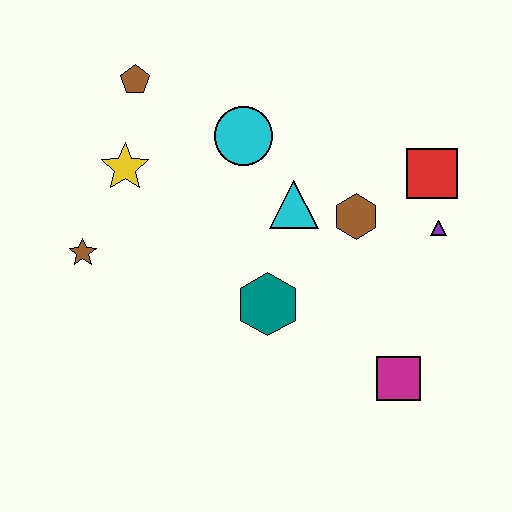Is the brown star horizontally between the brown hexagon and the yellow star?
No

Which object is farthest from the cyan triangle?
The brown star is farthest from the cyan triangle.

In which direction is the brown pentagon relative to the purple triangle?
The brown pentagon is to the left of the purple triangle.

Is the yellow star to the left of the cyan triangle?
Yes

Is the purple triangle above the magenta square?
Yes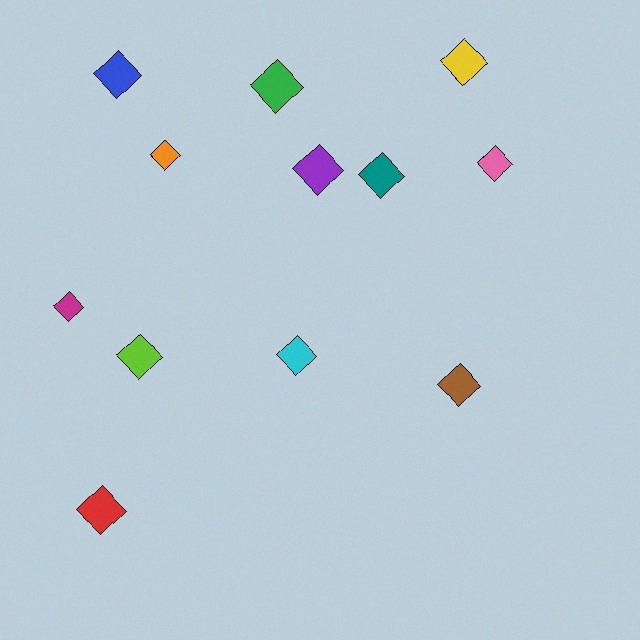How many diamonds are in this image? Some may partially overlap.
There are 12 diamonds.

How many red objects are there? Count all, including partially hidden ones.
There is 1 red object.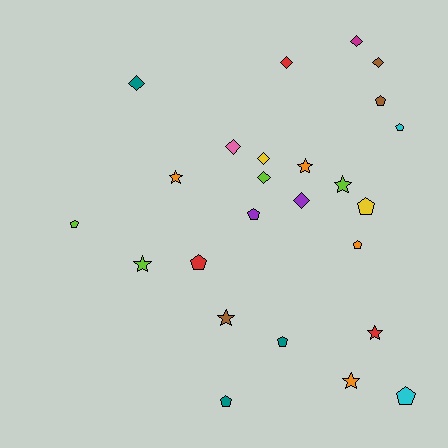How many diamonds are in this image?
There are 8 diamonds.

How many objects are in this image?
There are 25 objects.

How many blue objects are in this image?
There are no blue objects.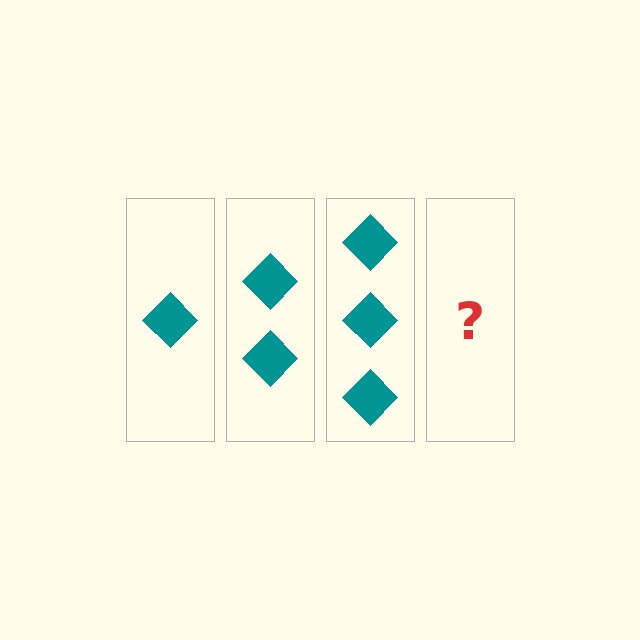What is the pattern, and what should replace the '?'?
The pattern is that each step adds one more diamond. The '?' should be 4 diamonds.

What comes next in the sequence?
The next element should be 4 diamonds.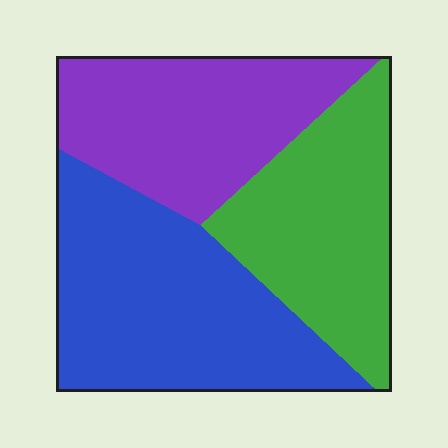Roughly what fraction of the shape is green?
Green covers 30% of the shape.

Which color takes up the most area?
Blue, at roughly 40%.